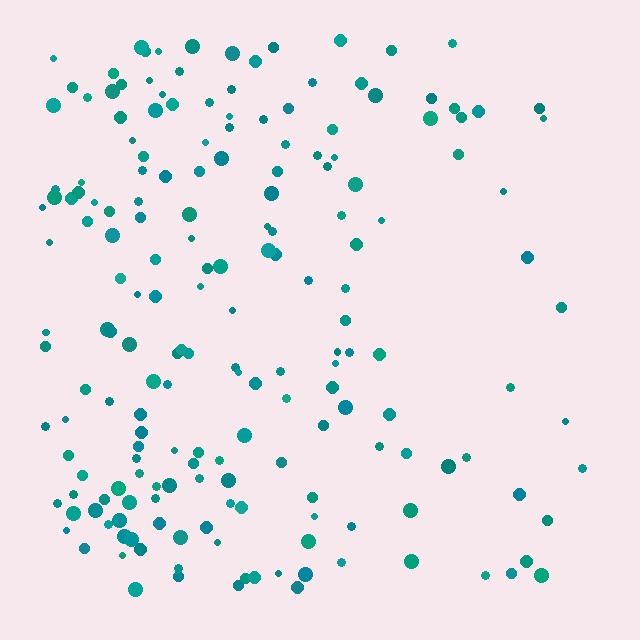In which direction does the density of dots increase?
From right to left, with the left side densest.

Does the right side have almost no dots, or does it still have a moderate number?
Still a moderate number, just noticeably fewer than the left.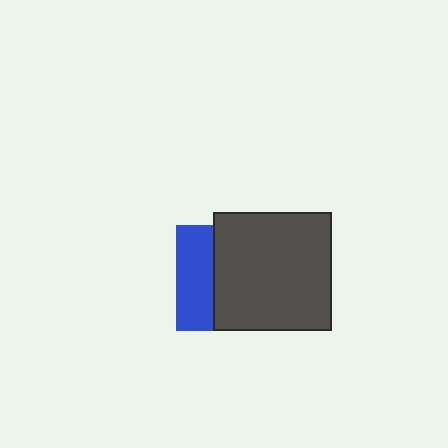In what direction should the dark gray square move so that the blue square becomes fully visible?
The dark gray square should move right. That is the shortest direction to clear the overlap and leave the blue square fully visible.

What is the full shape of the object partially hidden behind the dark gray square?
The partially hidden object is a blue square.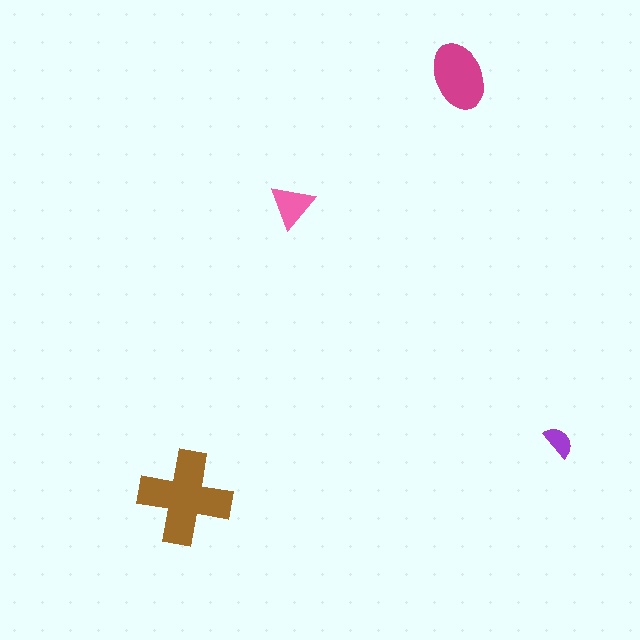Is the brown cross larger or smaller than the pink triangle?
Larger.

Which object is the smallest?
The purple semicircle.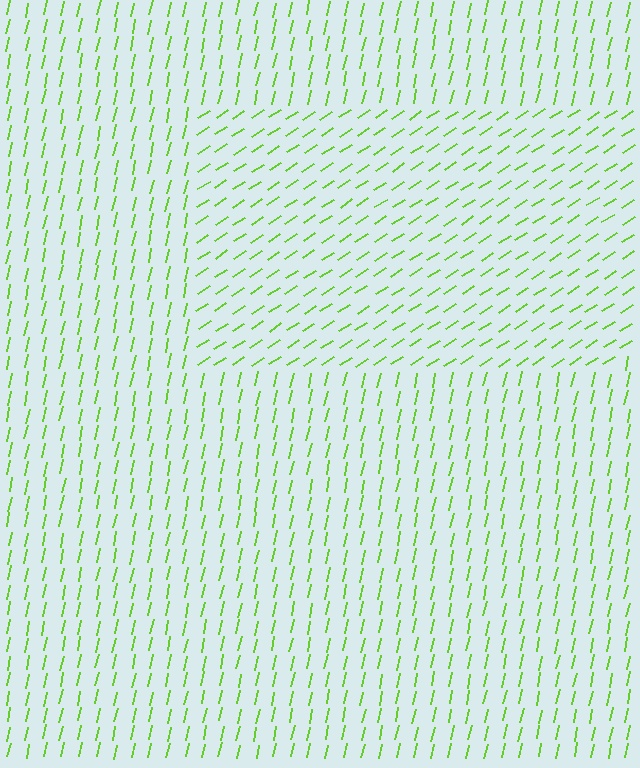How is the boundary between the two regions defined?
The boundary is defined purely by a change in line orientation (approximately 45 degrees difference). All lines are the same color and thickness.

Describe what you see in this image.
The image is filled with small lime line segments. A rectangle region in the image has lines oriented differently from the surrounding lines, creating a visible texture boundary.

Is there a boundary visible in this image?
Yes, there is a texture boundary formed by a change in line orientation.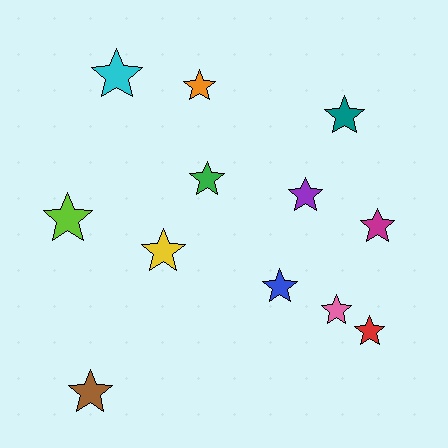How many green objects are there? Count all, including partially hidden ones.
There is 1 green object.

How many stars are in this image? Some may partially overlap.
There are 12 stars.